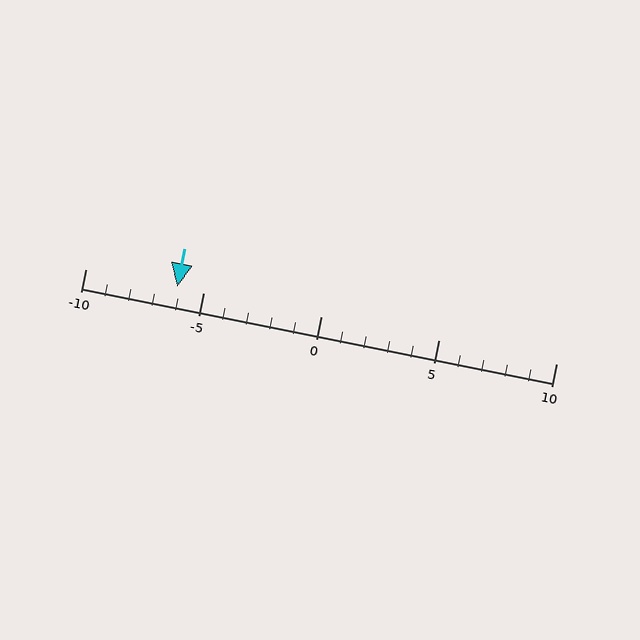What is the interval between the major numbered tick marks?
The major tick marks are spaced 5 units apart.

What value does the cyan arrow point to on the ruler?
The cyan arrow points to approximately -6.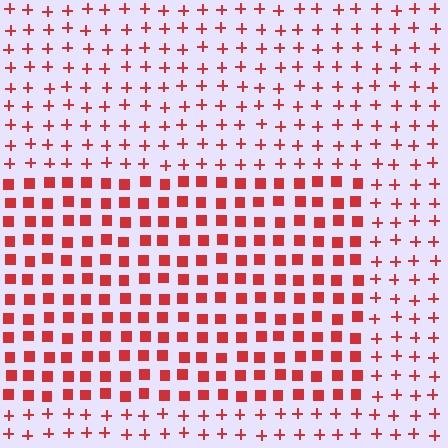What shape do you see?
I see a rectangle.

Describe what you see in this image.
The image is filled with small red elements arranged in a uniform grid. A rectangle-shaped region contains squares, while the surrounding area contains plus signs. The boundary is defined purely by the change in element shape.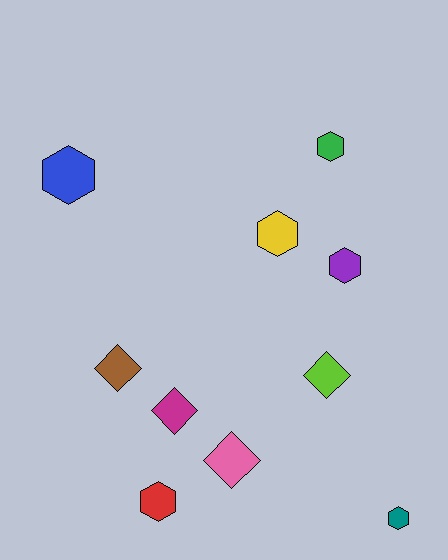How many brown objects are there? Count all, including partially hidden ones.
There is 1 brown object.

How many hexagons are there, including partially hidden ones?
There are 6 hexagons.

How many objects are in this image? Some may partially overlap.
There are 10 objects.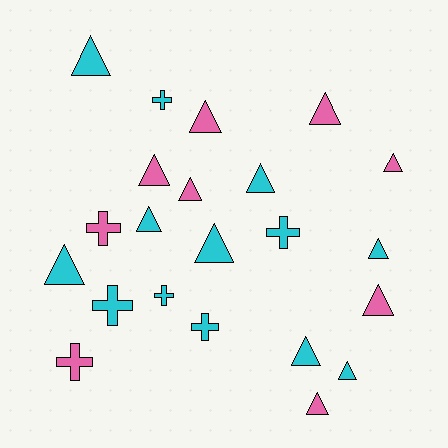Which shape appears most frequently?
Triangle, with 15 objects.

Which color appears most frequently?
Cyan, with 13 objects.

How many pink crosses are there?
There are 2 pink crosses.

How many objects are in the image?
There are 22 objects.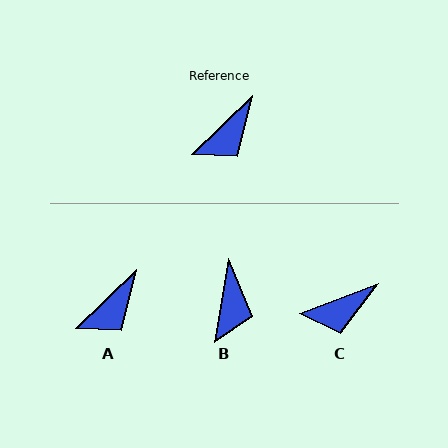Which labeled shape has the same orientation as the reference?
A.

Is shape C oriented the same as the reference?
No, it is off by about 23 degrees.